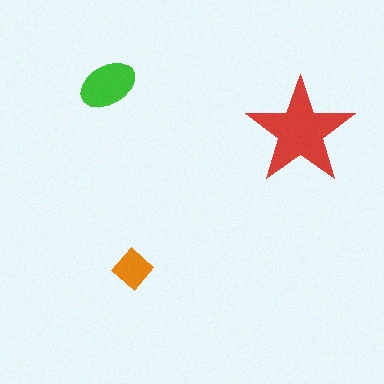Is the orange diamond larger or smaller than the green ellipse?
Smaller.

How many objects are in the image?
There are 3 objects in the image.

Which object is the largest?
The red star.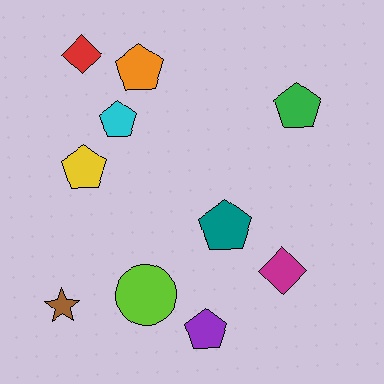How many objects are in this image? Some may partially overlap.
There are 10 objects.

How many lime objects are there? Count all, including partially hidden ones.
There is 1 lime object.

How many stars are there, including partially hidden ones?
There is 1 star.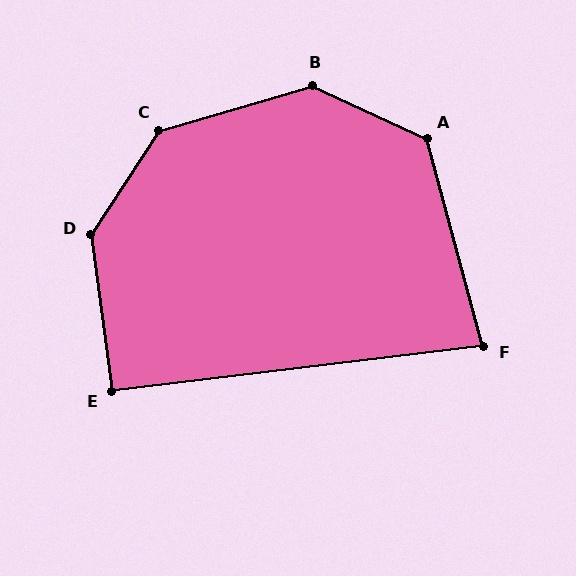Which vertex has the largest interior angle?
D, at approximately 140 degrees.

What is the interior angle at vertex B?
Approximately 139 degrees (obtuse).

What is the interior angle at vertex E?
Approximately 91 degrees (approximately right).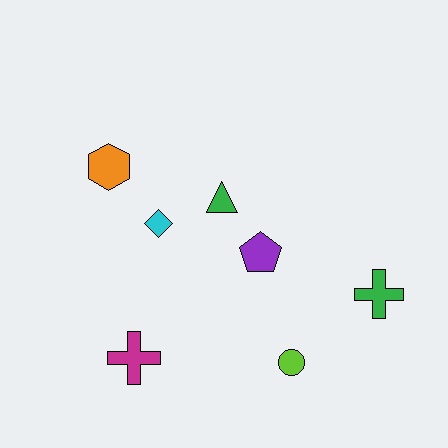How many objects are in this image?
There are 7 objects.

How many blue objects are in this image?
There are no blue objects.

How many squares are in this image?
There are no squares.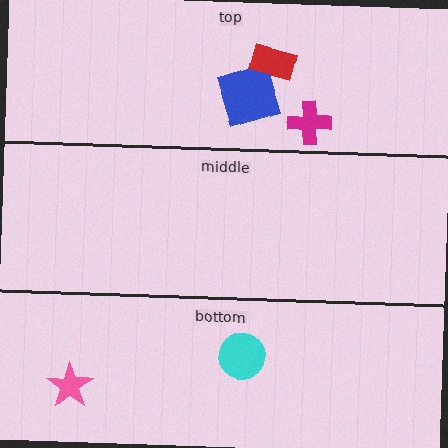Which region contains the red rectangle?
The top region.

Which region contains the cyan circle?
The bottom region.